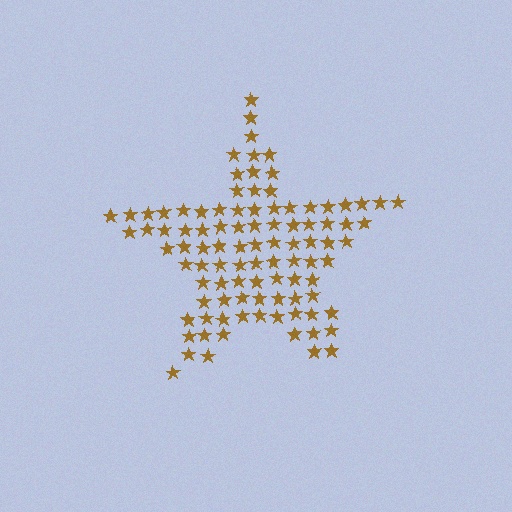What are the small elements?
The small elements are stars.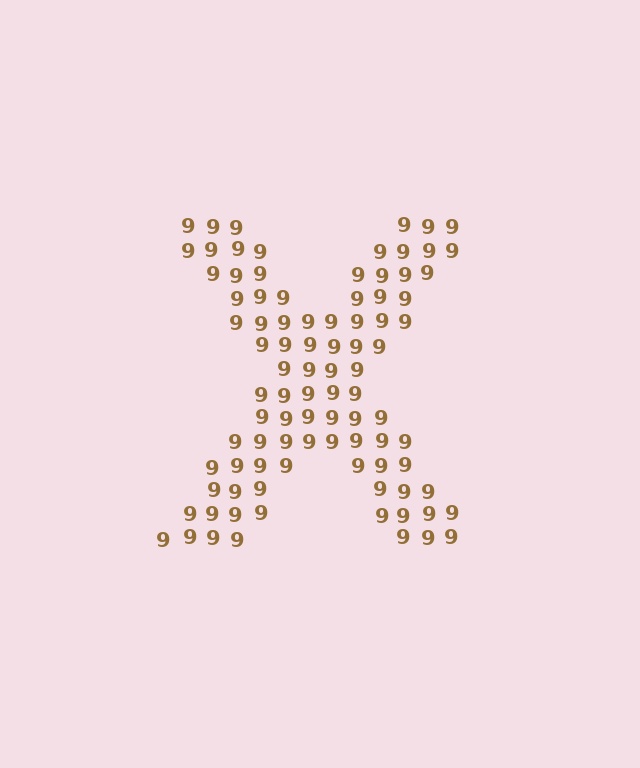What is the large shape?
The large shape is the letter X.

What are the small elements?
The small elements are digit 9's.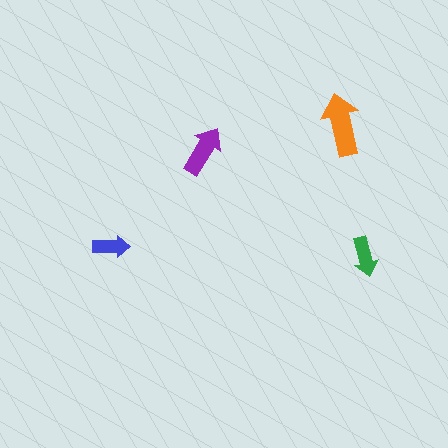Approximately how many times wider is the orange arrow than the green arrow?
About 1.5 times wider.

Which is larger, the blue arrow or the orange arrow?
The orange one.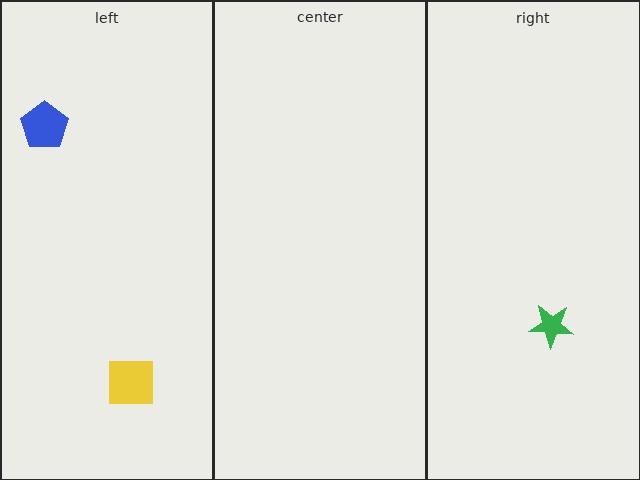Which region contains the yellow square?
The left region.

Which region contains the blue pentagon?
The left region.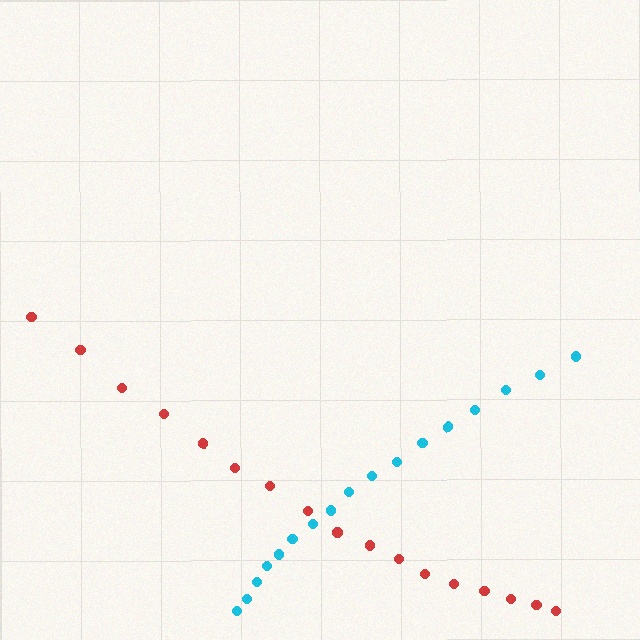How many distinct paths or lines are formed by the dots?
There are 2 distinct paths.